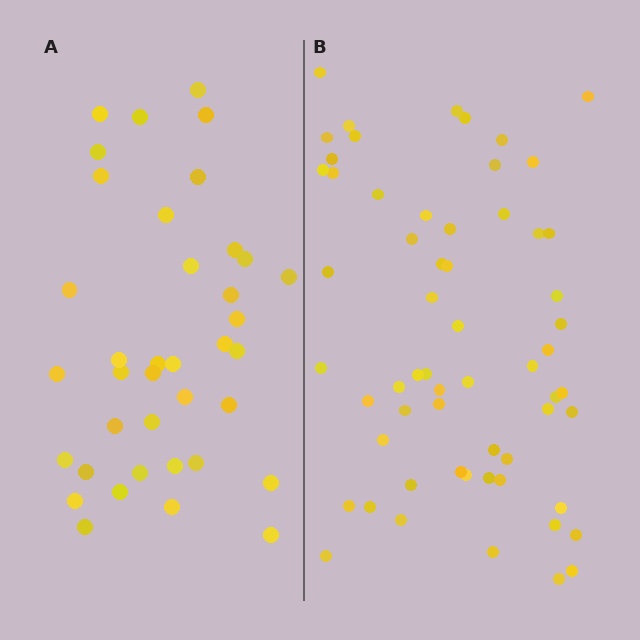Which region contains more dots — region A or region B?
Region B (the right region) has more dots.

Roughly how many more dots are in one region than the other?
Region B has approximately 20 more dots than region A.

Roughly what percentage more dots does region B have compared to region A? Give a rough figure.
About 60% more.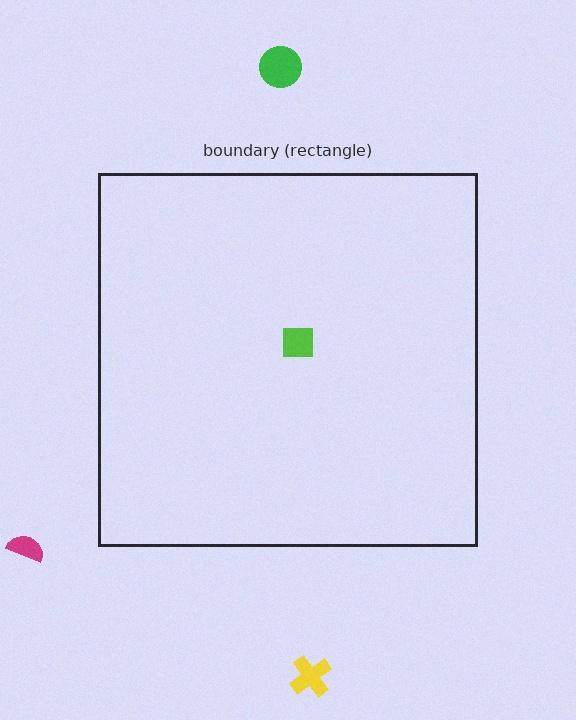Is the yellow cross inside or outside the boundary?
Outside.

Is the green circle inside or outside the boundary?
Outside.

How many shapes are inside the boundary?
1 inside, 3 outside.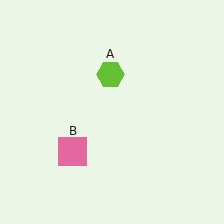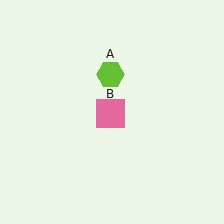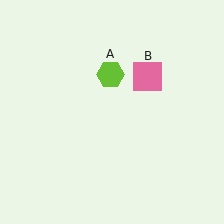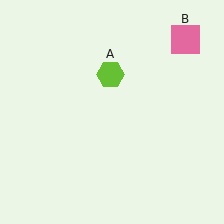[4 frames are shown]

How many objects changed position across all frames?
1 object changed position: pink square (object B).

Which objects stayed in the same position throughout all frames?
Lime hexagon (object A) remained stationary.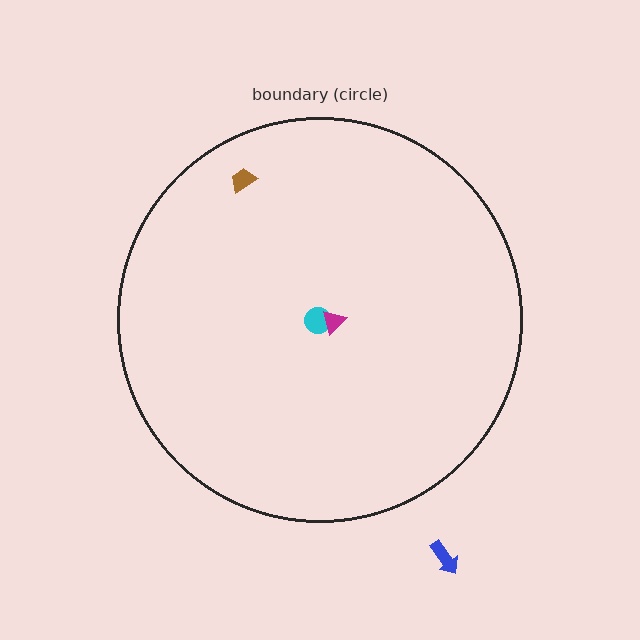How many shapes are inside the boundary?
3 inside, 1 outside.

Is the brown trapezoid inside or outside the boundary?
Inside.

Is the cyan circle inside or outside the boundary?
Inside.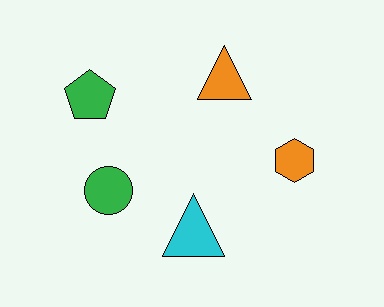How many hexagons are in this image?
There is 1 hexagon.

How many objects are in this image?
There are 5 objects.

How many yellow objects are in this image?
There are no yellow objects.